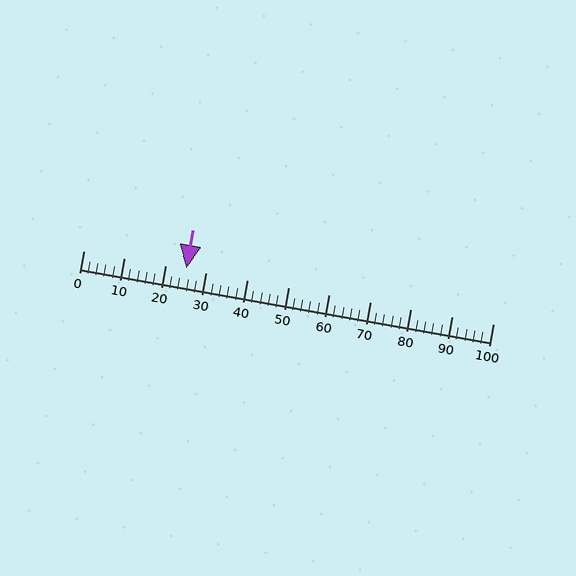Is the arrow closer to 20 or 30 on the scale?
The arrow is closer to 30.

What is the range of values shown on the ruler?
The ruler shows values from 0 to 100.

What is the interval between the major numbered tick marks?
The major tick marks are spaced 10 units apart.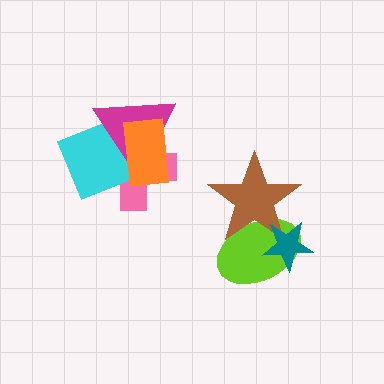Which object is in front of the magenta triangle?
The orange rectangle is in front of the magenta triangle.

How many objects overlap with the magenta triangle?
3 objects overlap with the magenta triangle.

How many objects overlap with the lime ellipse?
2 objects overlap with the lime ellipse.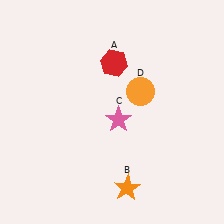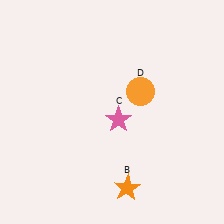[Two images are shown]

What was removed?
The red hexagon (A) was removed in Image 2.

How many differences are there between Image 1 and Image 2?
There is 1 difference between the two images.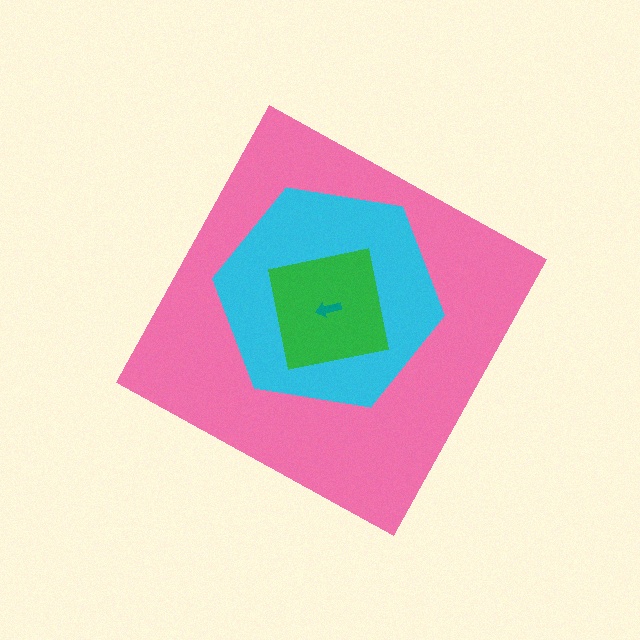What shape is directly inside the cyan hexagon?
The green square.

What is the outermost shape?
The pink diamond.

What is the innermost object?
The teal arrow.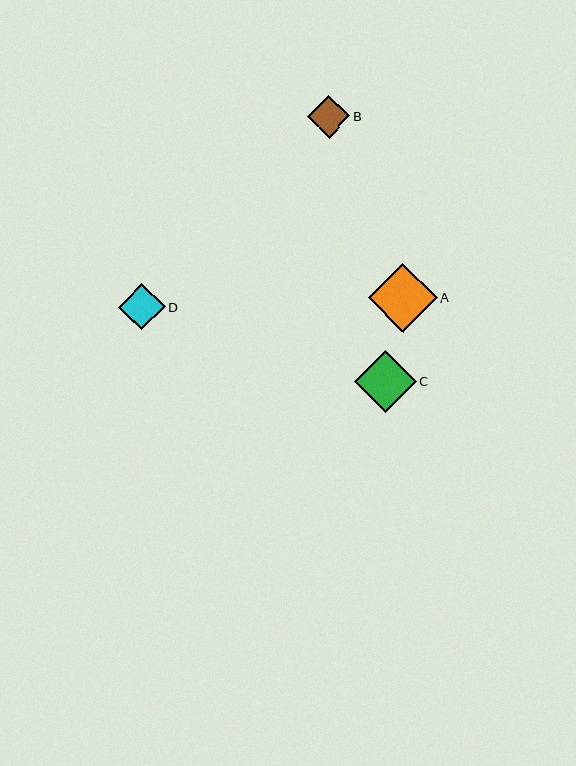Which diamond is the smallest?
Diamond B is the smallest with a size of approximately 43 pixels.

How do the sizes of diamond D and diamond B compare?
Diamond D and diamond B are approximately the same size.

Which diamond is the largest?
Diamond A is the largest with a size of approximately 69 pixels.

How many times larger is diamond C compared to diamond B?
Diamond C is approximately 1.4 times the size of diamond B.